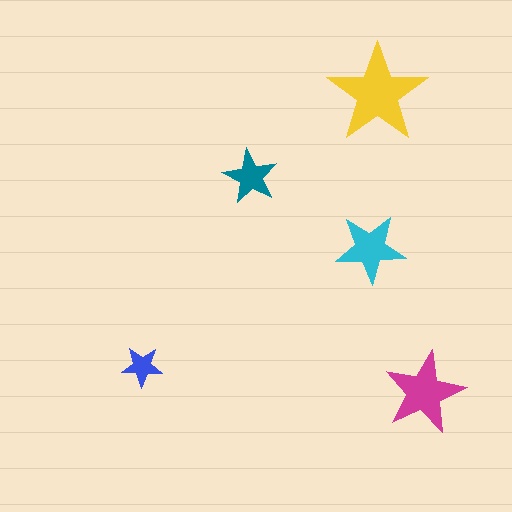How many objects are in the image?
There are 5 objects in the image.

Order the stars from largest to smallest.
the yellow one, the magenta one, the cyan one, the teal one, the blue one.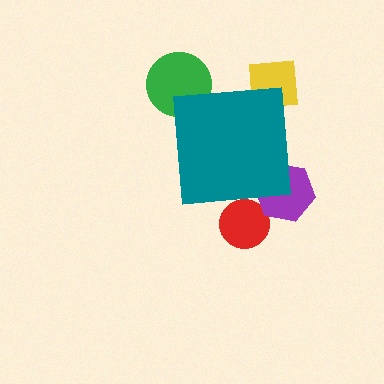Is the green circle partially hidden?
Yes, the green circle is partially hidden behind the teal square.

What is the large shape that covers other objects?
A teal square.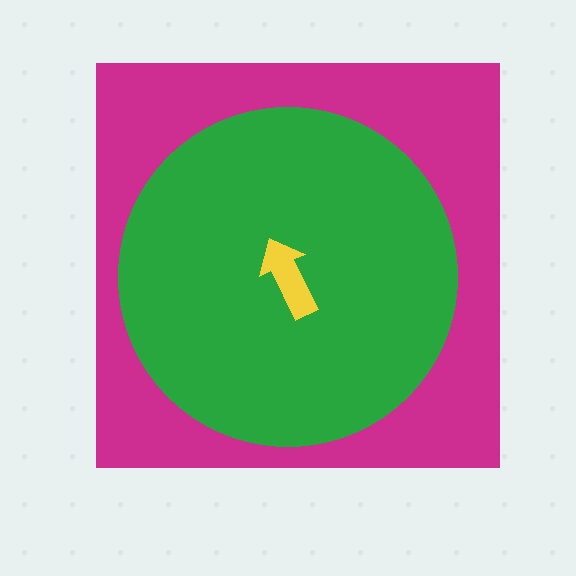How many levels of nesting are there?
3.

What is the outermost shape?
The magenta square.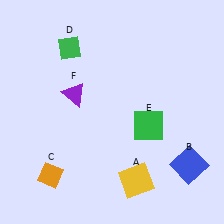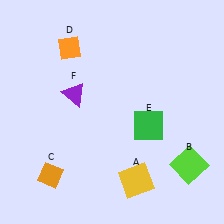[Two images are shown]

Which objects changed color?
B changed from blue to lime. D changed from green to orange.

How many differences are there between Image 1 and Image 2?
There are 2 differences between the two images.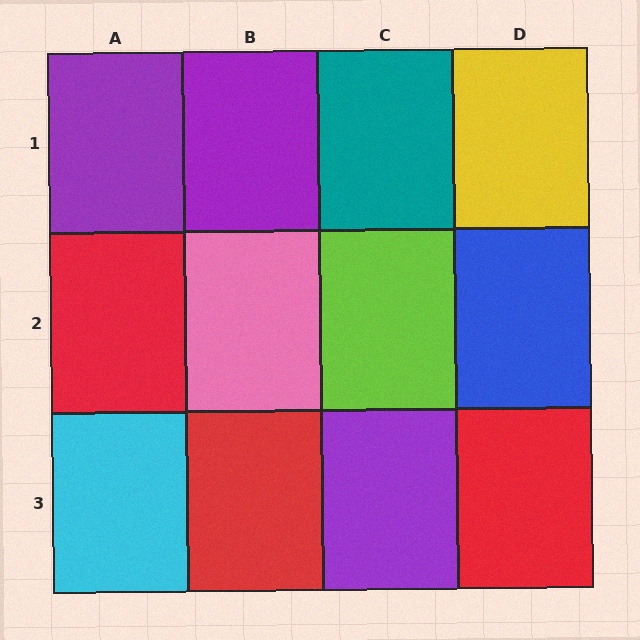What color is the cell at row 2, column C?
Lime.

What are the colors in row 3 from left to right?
Cyan, red, purple, red.